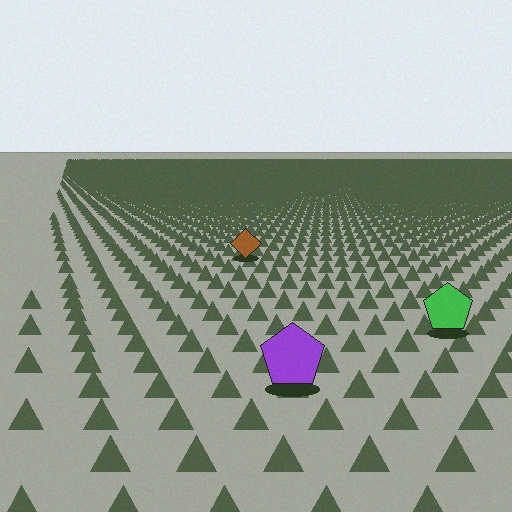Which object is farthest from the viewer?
The brown diamond is farthest from the viewer. It appears smaller and the ground texture around it is denser.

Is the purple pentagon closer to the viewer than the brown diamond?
Yes. The purple pentagon is closer — you can tell from the texture gradient: the ground texture is coarser near it.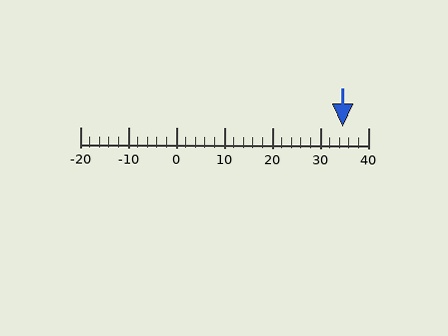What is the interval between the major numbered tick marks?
The major tick marks are spaced 10 units apart.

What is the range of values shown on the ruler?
The ruler shows values from -20 to 40.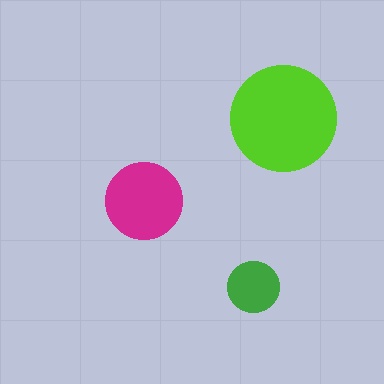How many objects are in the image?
There are 3 objects in the image.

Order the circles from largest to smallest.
the lime one, the magenta one, the green one.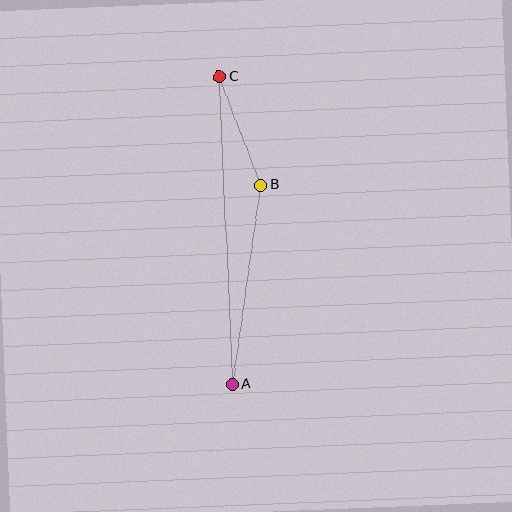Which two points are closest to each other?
Points B and C are closest to each other.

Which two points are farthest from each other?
Points A and C are farthest from each other.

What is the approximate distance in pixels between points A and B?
The distance between A and B is approximately 201 pixels.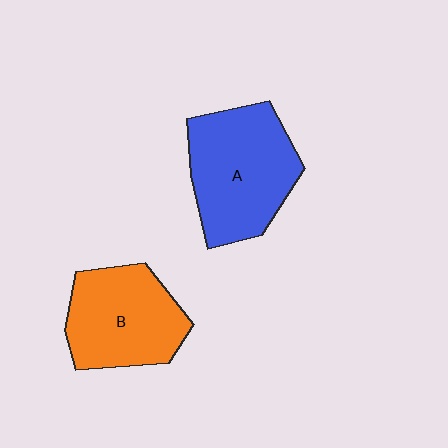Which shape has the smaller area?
Shape B (orange).